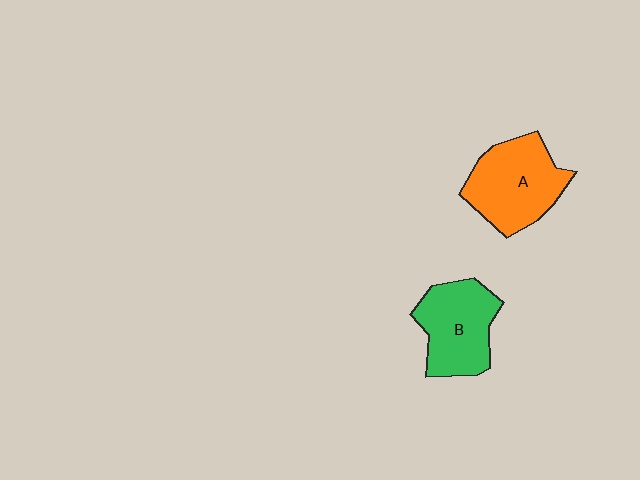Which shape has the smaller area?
Shape B (green).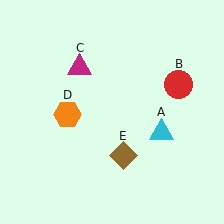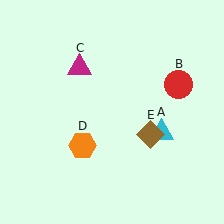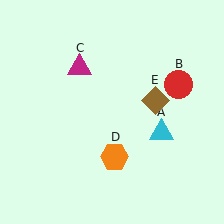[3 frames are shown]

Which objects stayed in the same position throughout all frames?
Cyan triangle (object A) and red circle (object B) and magenta triangle (object C) remained stationary.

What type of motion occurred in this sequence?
The orange hexagon (object D), brown diamond (object E) rotated counterclockwise around the center of the scene.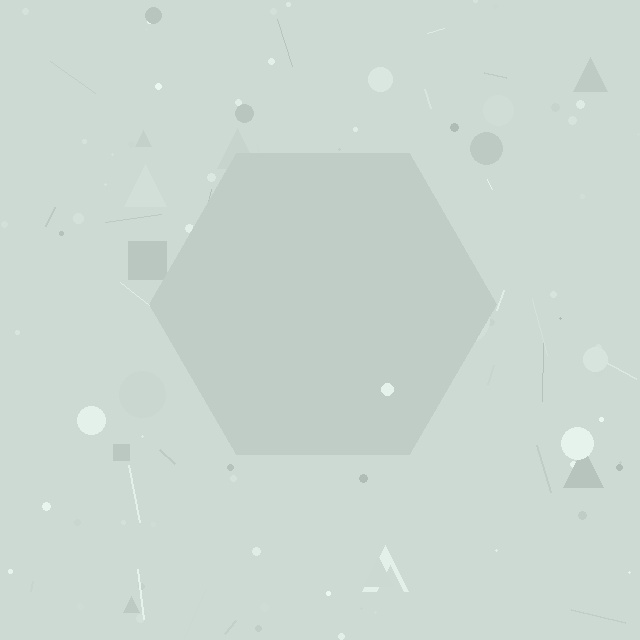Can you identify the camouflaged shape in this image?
The camouflaged shape is a hexagon.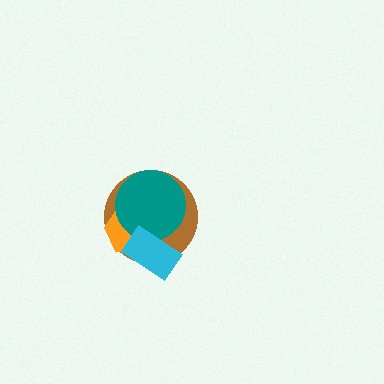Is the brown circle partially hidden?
Yes, it is partially covered by another shape.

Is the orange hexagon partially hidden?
Yes, it is partially covered by another shape.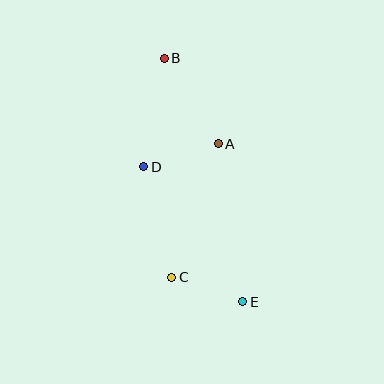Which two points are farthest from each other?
Points B and E are farthest from each other.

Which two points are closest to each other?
Points C and E are closest to each other.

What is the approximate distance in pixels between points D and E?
The distance between D and E is approximately 167 pixels.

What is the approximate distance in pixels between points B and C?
The distance between B and C is approximately 219 pixels.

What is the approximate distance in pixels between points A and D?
The distance between A and D is approximately 78 pixels.